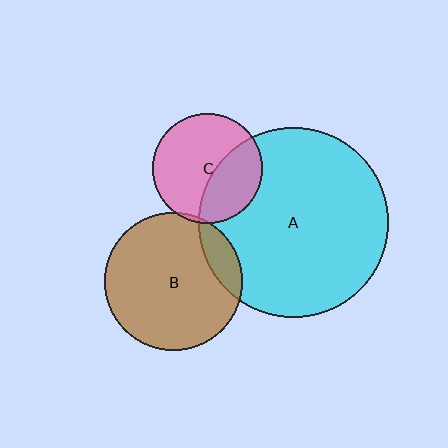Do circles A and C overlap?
Yes.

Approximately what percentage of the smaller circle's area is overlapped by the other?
Approximately 35%.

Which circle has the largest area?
Circle A (cyan).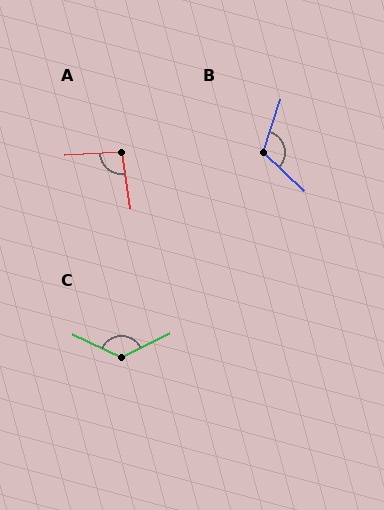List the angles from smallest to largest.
A (96°), B (115°), C (128°).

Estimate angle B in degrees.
Approximately 115 degrees.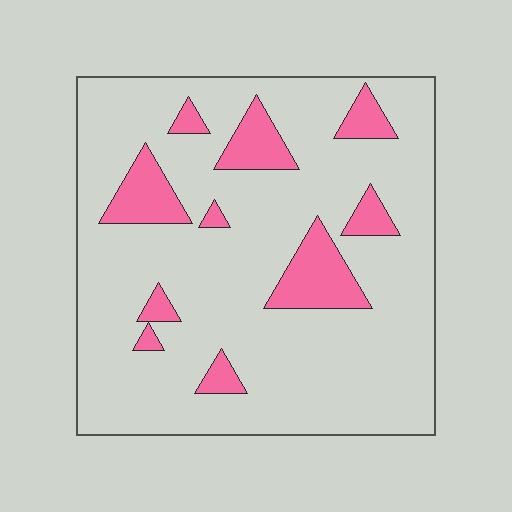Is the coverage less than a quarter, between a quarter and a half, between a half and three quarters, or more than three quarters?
Less than a quarter.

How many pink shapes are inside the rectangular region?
10.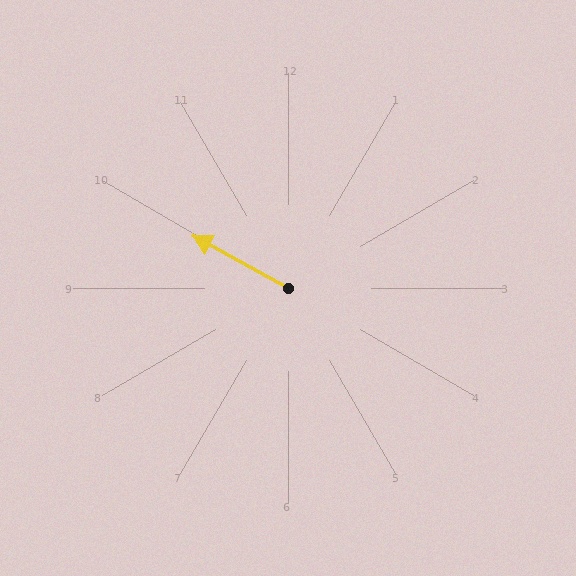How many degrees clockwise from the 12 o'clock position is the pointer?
Approximately 299 degrees.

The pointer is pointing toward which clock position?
Roughly 10 o'clock.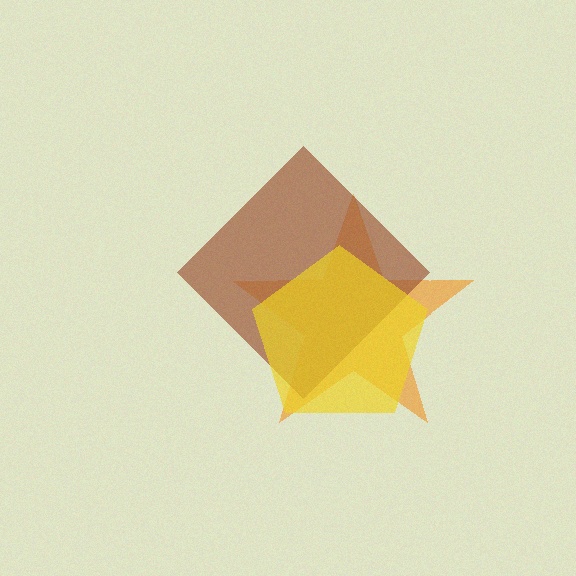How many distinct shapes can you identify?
There are 3 distinct shapes: an orange star, a brown diamond, a yellow pentagon.